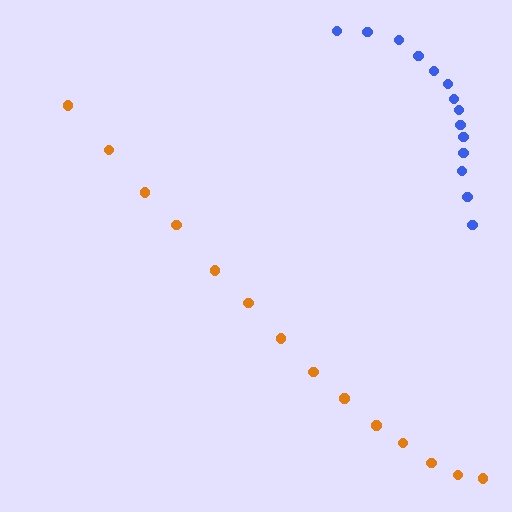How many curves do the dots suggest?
There are 2 distinct paths.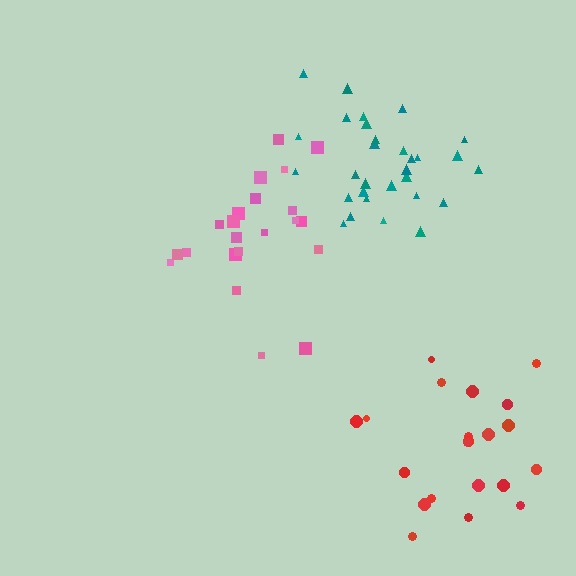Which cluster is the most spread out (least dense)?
Red.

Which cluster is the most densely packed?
Teal.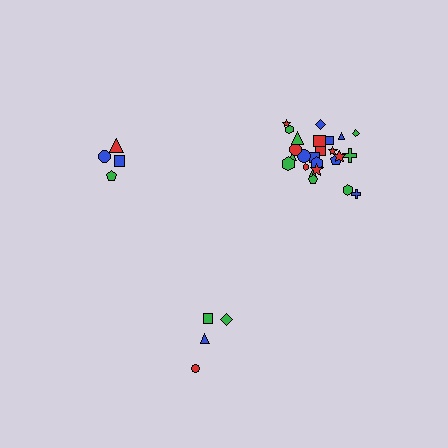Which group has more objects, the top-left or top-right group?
The top-right group.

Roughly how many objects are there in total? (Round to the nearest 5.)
Roughly 35 objects in total.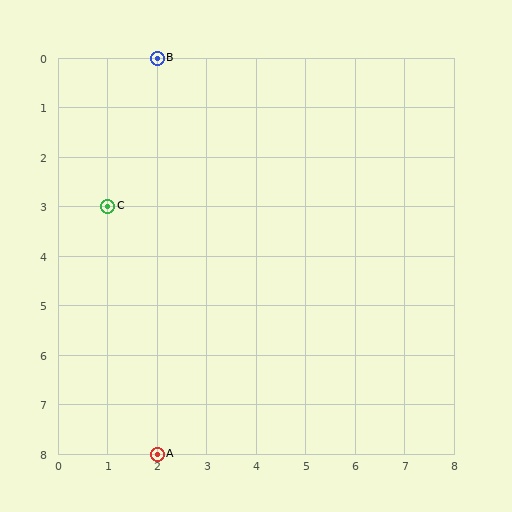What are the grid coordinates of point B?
Point B is at grid coordinates (2, 0).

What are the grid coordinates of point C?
Point C is at grid coordinates (1, 3).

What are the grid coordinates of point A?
Point A is at grid coordinates (2, 8).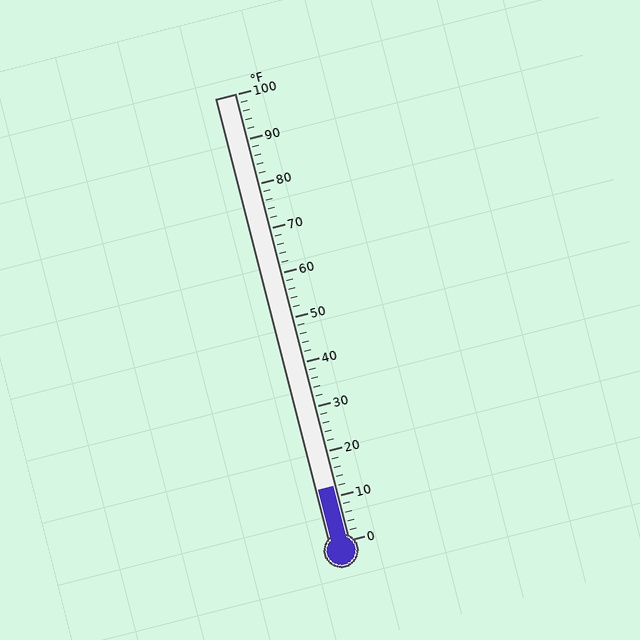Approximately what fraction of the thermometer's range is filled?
The thermometer is filled to approximately 10% of its range.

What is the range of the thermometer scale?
The thermometer scale ranges from 0°F to 100°F.